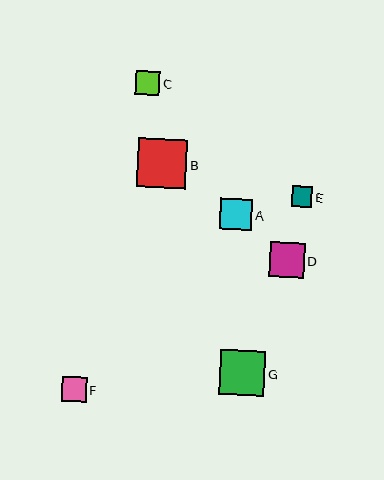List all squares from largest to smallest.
From largest to smallest: B, G, D, A, F, C, E.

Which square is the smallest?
Square E is the smallest with a size of approximately 21 pixels.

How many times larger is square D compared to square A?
Square D is approximately 1.1 times the size of square A.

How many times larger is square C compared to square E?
Square C is approximately 1.2 times the size of square E.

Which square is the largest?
Square B is the largest with a size of approximately 49 pixels.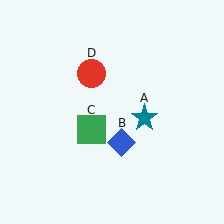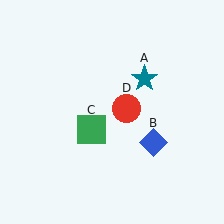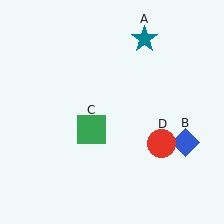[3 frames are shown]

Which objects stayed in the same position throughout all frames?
Green square (object C) remained stationary.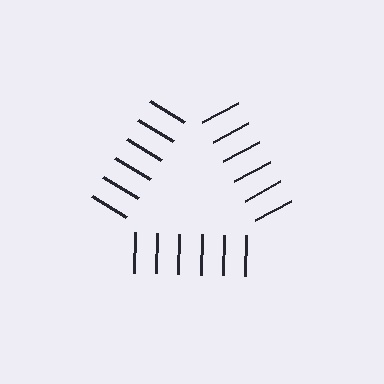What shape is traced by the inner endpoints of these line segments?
An illusory triangle — the line segments terminate on its edges but no continuous stroke is drawn.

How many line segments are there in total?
18 — 6 along each of the 3 edges.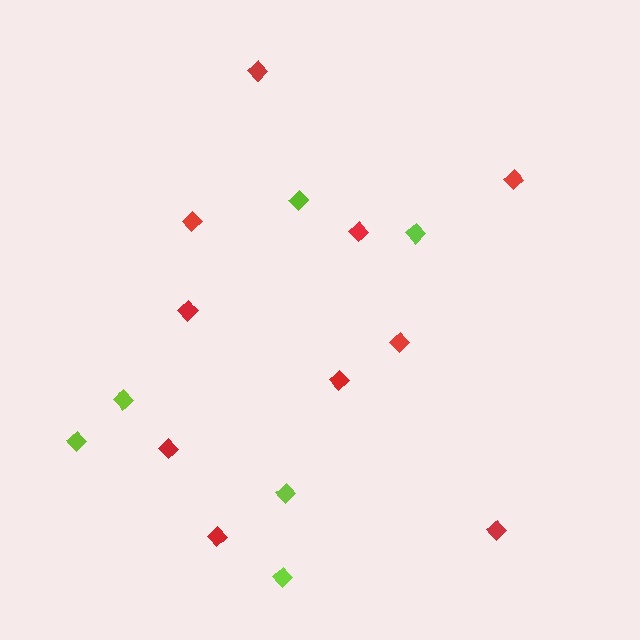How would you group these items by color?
There are 2 groups: one group of red diamonds (10) and one group of lime diamonds (6).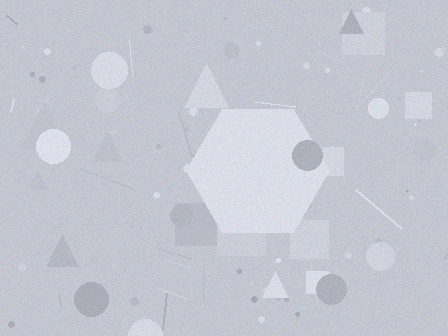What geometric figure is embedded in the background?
A hexagon is embedded in the background.